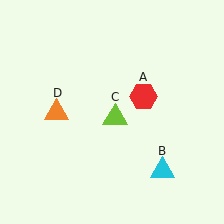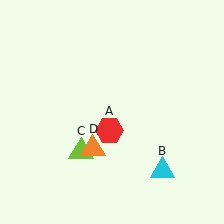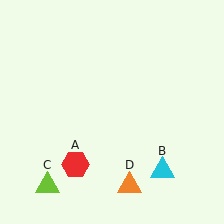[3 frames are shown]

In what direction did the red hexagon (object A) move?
The red hexagon (object A) moved down and to the left.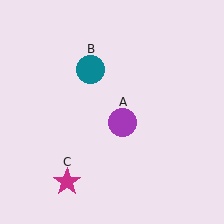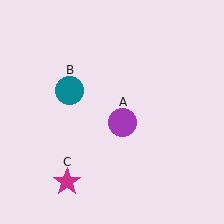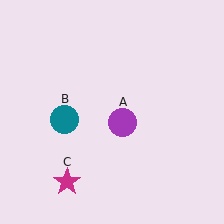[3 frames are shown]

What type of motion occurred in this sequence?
The teal circle (object B) rotated counterclockwise around the center of the scene.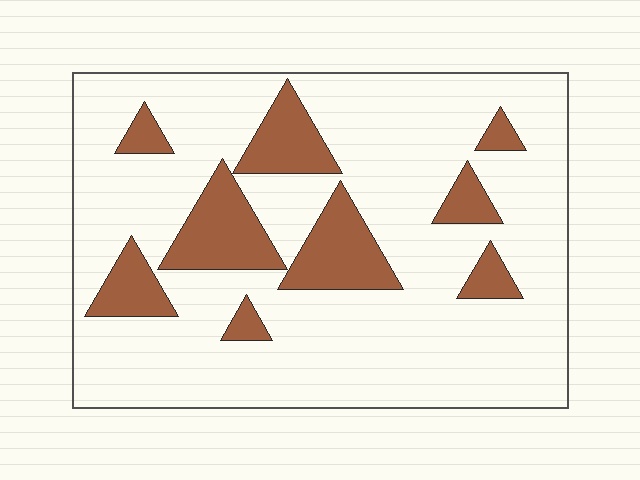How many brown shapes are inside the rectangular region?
9.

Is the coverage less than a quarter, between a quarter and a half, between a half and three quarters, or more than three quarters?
Less than a quarter.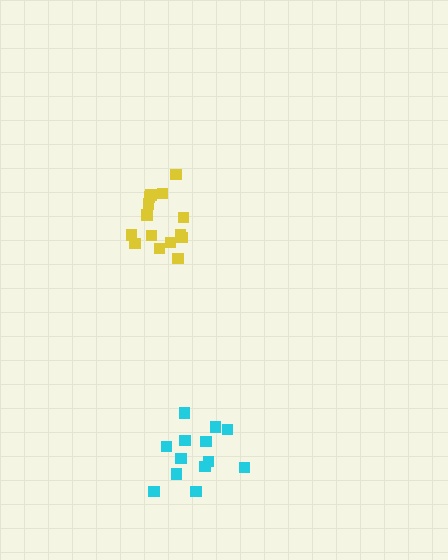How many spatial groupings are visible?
There are 2 spatial groupings.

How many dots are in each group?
Group 1: 15 dots, Group 2: 13 dots (28 total).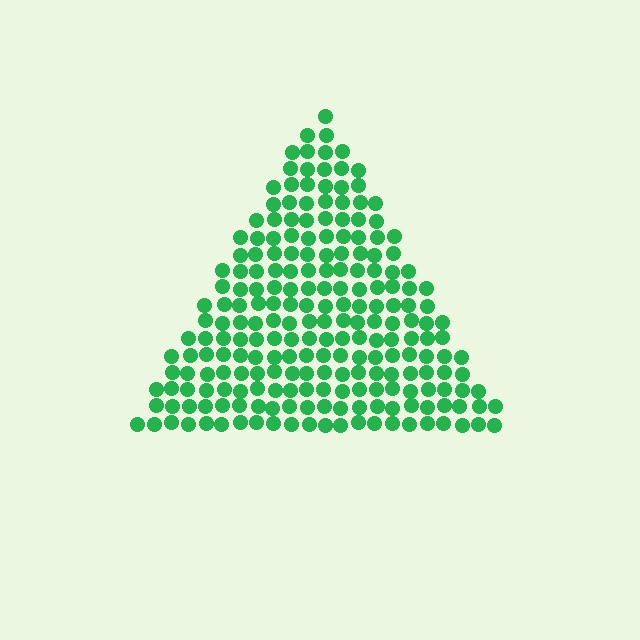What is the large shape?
The large shape is a triangle.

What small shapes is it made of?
It is made of small circles.